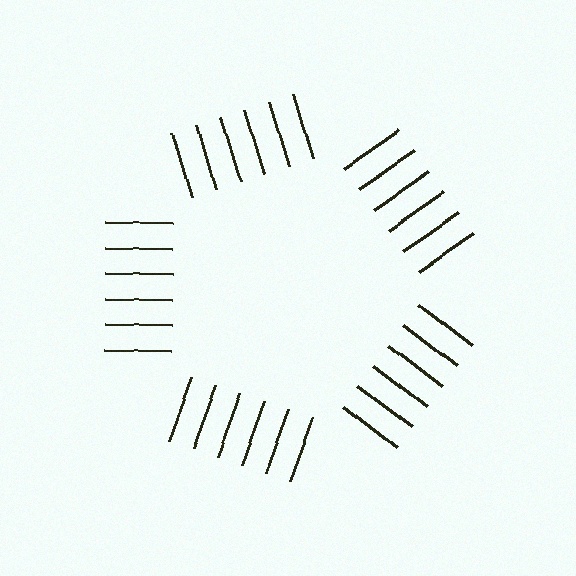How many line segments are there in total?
30 — 6 along each of the 5 edges.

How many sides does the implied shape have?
5 sides — the line-ends trace a pentagon.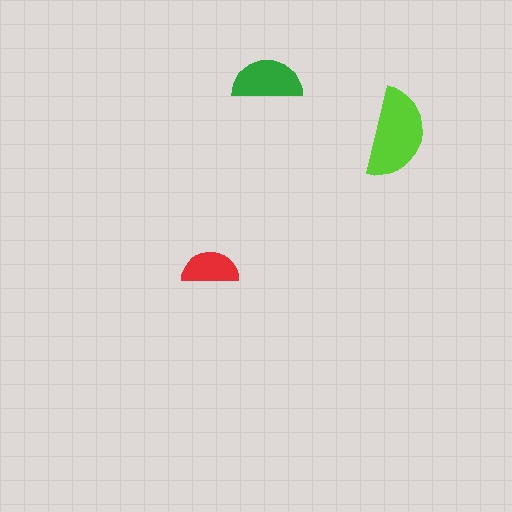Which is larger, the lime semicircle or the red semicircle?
The lime one.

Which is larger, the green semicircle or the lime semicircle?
The lime one.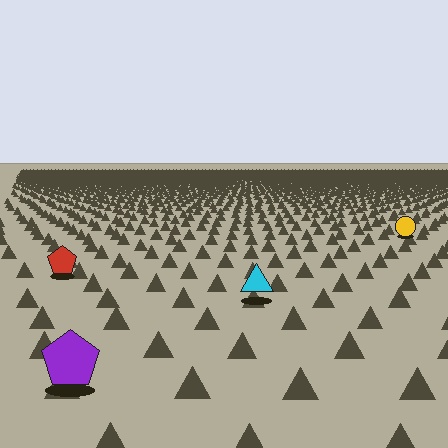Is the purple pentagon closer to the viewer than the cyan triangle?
Yes. The purple pentagon is closer — you can tell from the texture gradient: the ground texture is coarser near it.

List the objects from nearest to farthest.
From nearest to farthest: the purple pentagon, the cyan triangle, the red pentagon, the yellow circle.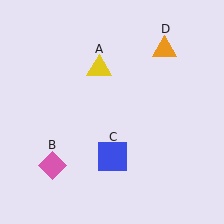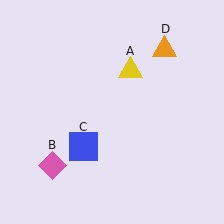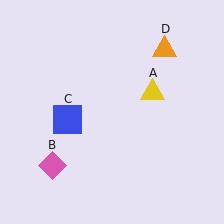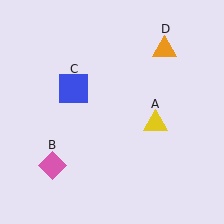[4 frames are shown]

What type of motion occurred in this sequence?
The yellow triangle (object A), blue square (object C) rotated clockwise around the center of the scene.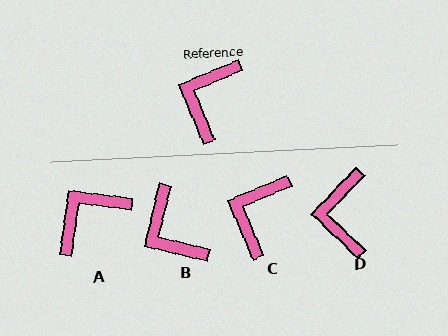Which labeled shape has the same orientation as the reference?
C.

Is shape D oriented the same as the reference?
No, it is off by about 24 degrees.